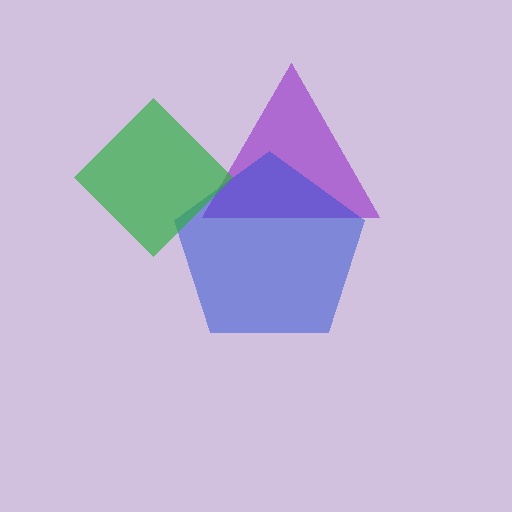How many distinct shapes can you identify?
There are 3 distinct shapes: a purple triangle, a blue pentagon, a green diamond.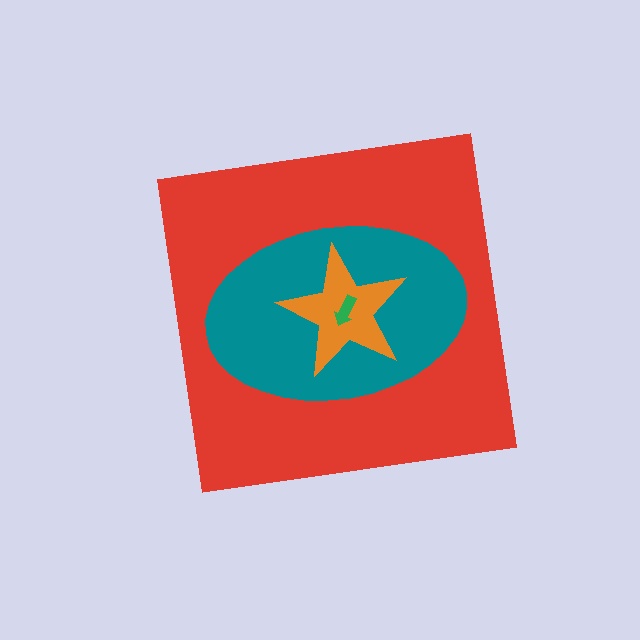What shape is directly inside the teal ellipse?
The orange star.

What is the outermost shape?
The red square.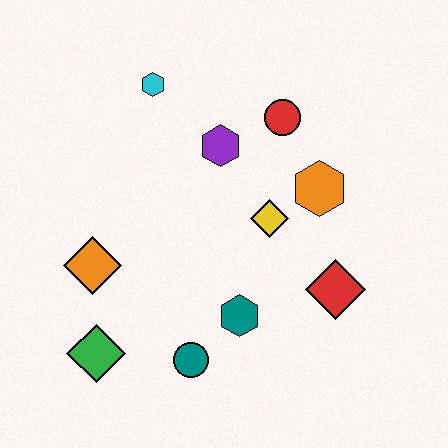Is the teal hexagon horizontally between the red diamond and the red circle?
No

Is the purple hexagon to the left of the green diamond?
No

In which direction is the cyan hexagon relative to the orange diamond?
The cyan hexagon is above the orange diamond.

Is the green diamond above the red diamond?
No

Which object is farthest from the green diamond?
The red circle is farthest from the green diamond.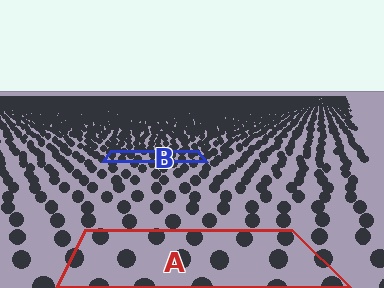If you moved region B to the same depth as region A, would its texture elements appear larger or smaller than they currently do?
They would appear larger. At a closer depth, the same texture elements are projected at a bigger on-screen size.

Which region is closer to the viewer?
Region A is closer. The texture elements there are larger and more spread out.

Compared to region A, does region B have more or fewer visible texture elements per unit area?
Region B has more texture elements per unit area — they are packed more densely because it is farther away.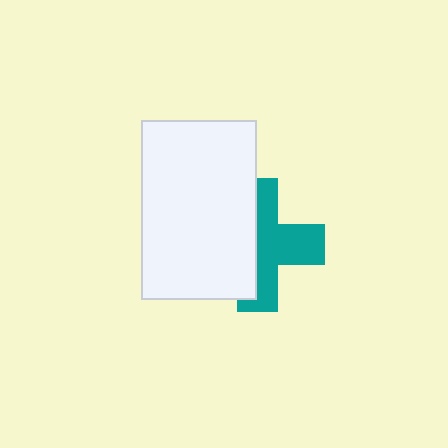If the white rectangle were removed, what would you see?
You would see the complete teal cross.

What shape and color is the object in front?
The object in front is a white rectangle.